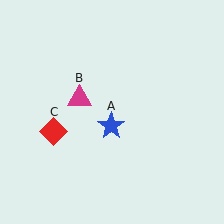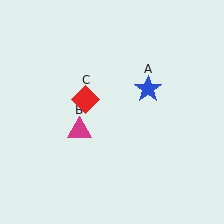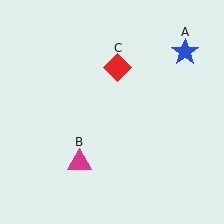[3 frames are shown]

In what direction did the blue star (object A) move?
The blue star (object A) moved up and to the right.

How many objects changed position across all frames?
3 objects changed position: blue star (object A), magenta triangle (object B), red diamond (object C).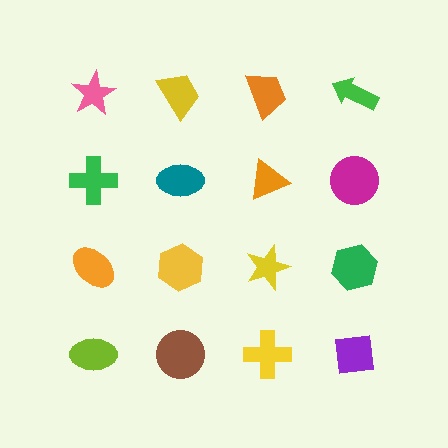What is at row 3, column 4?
A green hexagon.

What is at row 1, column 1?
A pink star.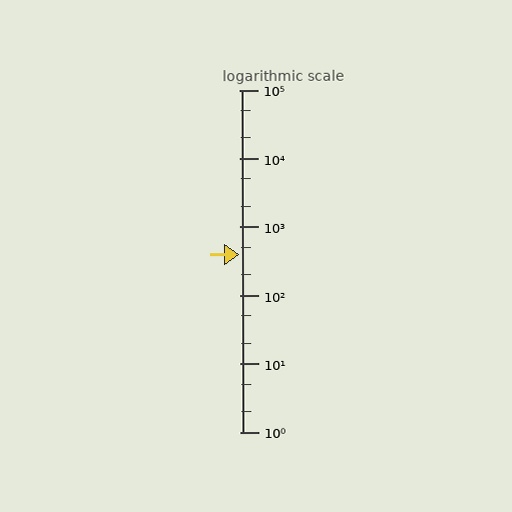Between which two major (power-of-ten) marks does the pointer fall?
The pointer is between 100 and 1000.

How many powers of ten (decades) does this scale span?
The scale spans 5 decades, from 1 to 100000.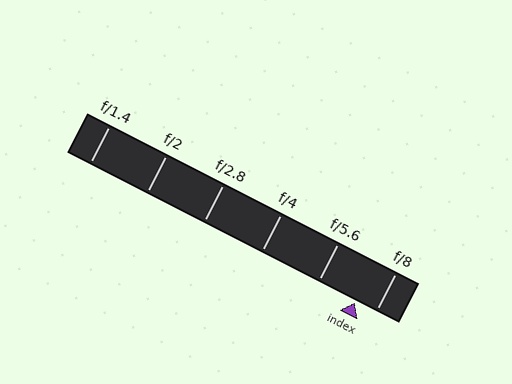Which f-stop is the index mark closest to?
The index mark is closest to f/8.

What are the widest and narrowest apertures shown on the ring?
The widest aperture shown is f/1.4 and the narrowest is f/8.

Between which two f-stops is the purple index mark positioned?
The index mark is between f/5.6 and f/8.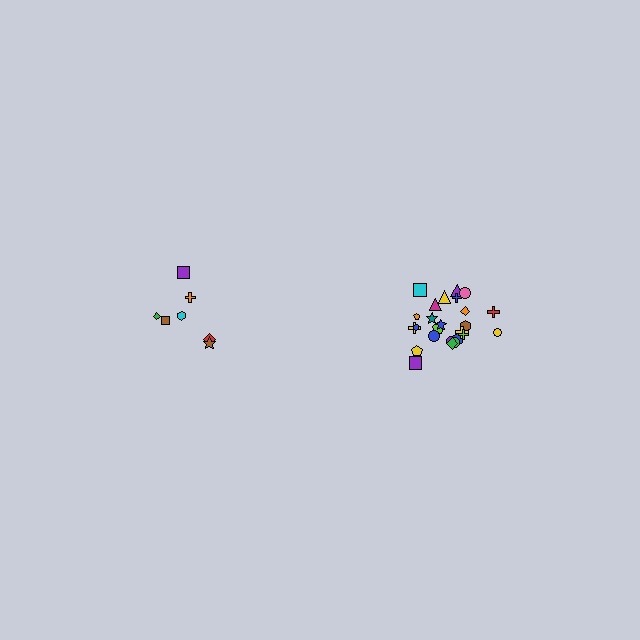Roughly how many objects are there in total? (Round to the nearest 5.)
Roughly 30 objects in total.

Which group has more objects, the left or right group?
The right group.